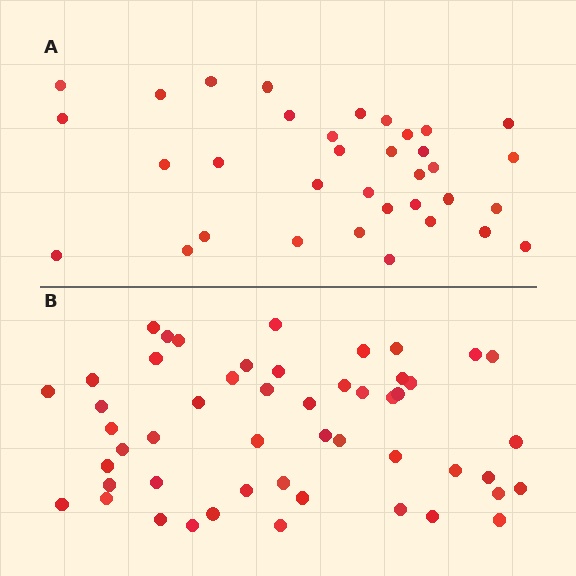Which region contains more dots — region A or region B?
Region B (the bottom region) has more dots.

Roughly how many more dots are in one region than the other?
Region B has approximately 15 more dots than region A.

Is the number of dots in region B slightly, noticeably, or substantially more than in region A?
Region B has substantially more. The ratio is roughly 1.5 to 1.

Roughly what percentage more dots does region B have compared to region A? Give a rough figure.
About 45% more.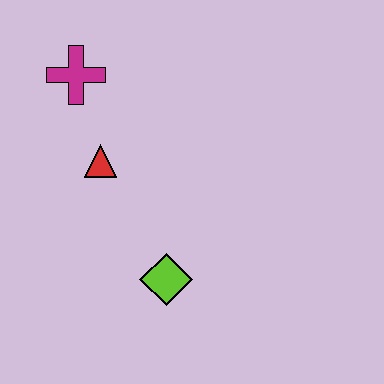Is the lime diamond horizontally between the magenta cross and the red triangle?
No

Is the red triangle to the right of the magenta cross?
Yes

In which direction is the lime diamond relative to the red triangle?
The lime diamond is below the red triangle.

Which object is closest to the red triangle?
The magenta cross is closest to the red triangle.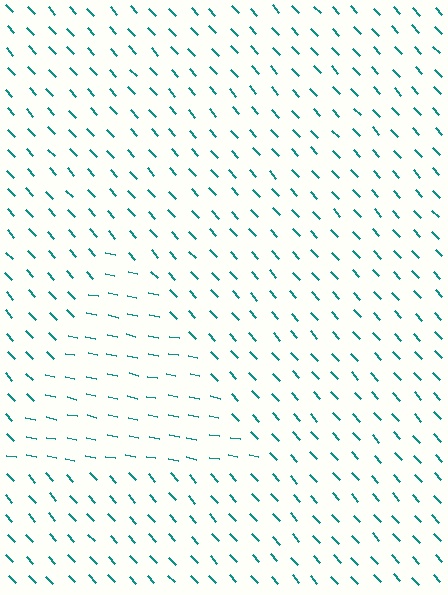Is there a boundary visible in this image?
Yes, there is a texture boundary formed by a change in line orientation.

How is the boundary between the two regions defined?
The boundary is defined purely by a change in line orientation (approximately 36 degrees difference). All lines are the same color and thickness.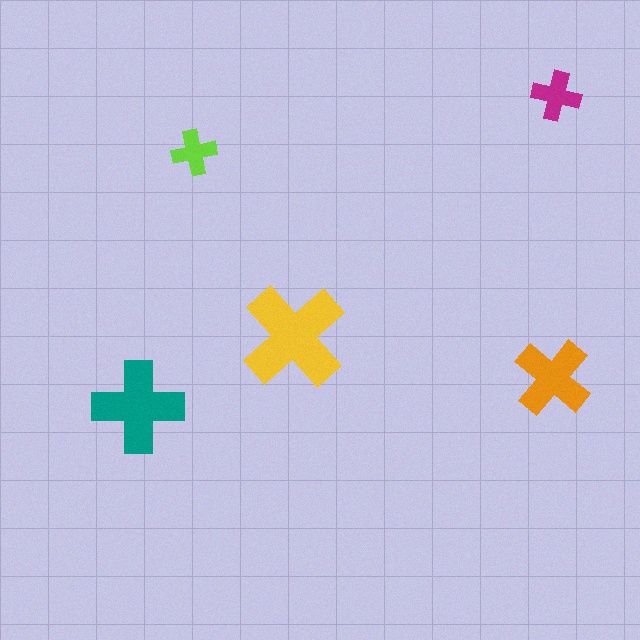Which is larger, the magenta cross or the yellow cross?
The yellow one.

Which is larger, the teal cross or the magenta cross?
The teal one.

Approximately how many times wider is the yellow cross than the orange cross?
About 1.5 times wider.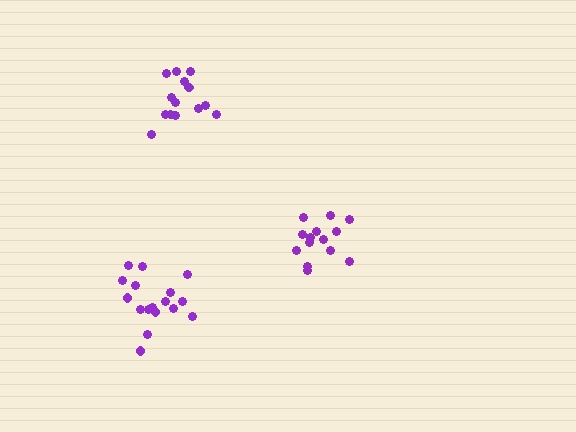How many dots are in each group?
Group 1: 14 dots, Group 2: 17 dots, Group 3: 14 dots (45 total).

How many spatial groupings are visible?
There are 3 spatial groupings.